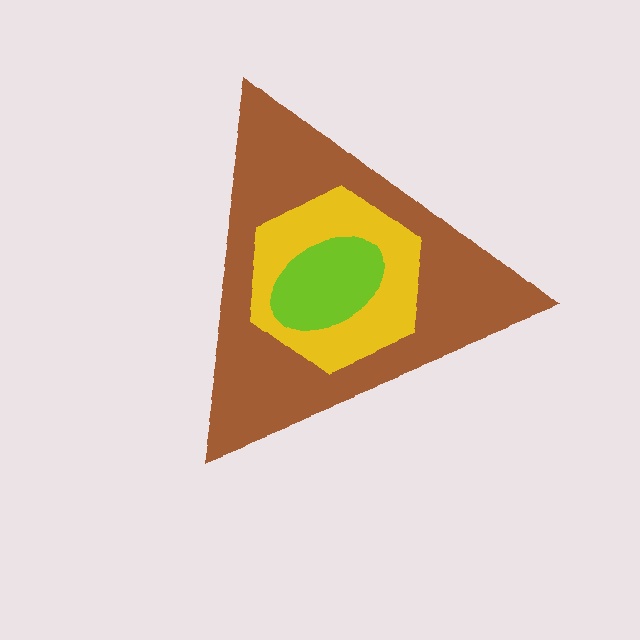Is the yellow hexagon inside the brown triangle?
Yes.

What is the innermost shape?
The lime ellipse.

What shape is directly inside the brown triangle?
The yellow hexagon.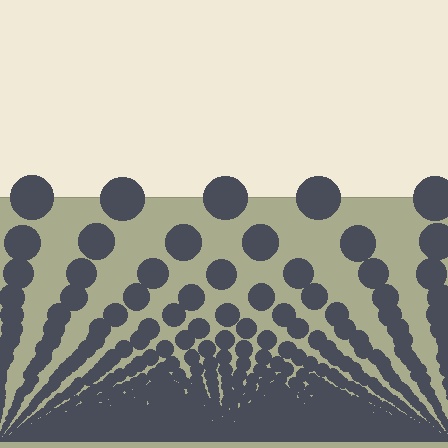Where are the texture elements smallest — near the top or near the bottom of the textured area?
Near the bottom.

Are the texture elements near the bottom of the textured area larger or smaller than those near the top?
Smaller. The gradient is inverted — elements near the bottom are smaller and denser.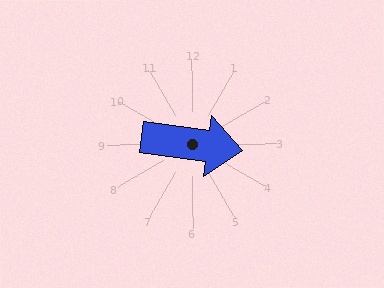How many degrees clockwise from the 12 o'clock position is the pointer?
Approximately 98 degrees.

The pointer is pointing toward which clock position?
Roughly 3 o'clock.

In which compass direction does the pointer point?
East.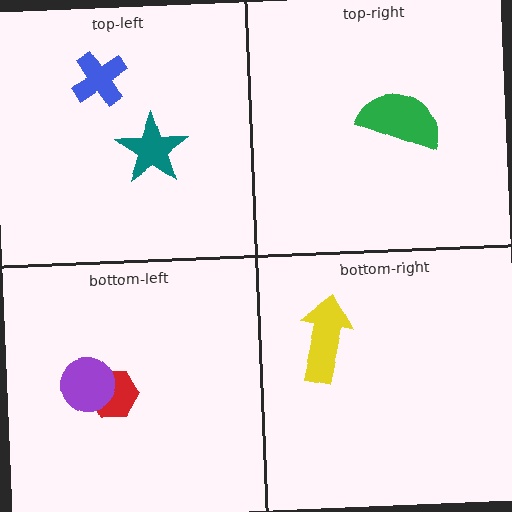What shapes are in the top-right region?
The green semicircle.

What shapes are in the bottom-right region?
The yellow arrow.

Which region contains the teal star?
The top-left region.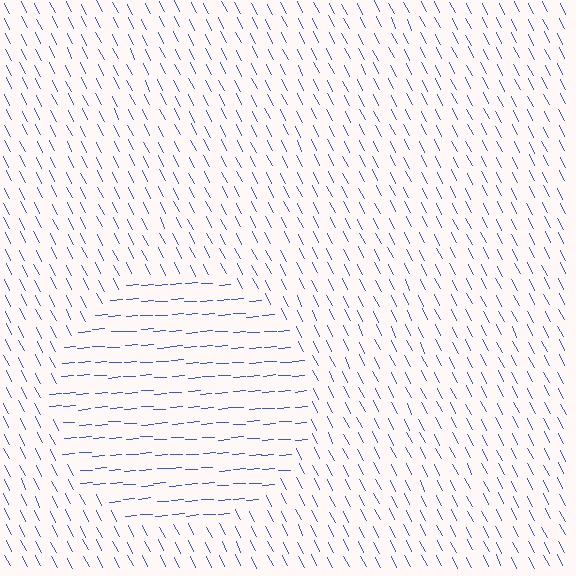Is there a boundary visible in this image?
Yes, there is a texture boundary formed by a change in line orientation.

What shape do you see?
I see a circle.